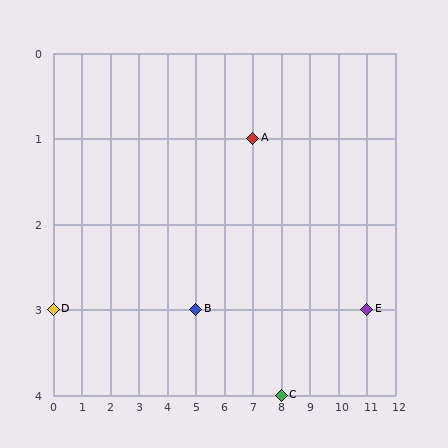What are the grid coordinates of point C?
Point C is at grid coordinates (8, 4).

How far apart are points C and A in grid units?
Points C and A are 1 column and 3 rows apart (about 3.2 grid units diagonally).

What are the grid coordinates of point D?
Point D is at grid coordinates (0, 3).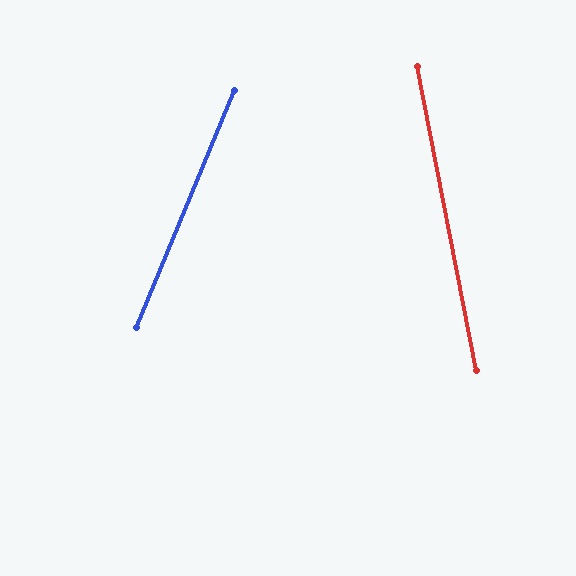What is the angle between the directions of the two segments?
Approximately 33 degrees.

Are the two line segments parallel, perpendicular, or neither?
Neither parallel nor perpendicular — they differ by about 33°.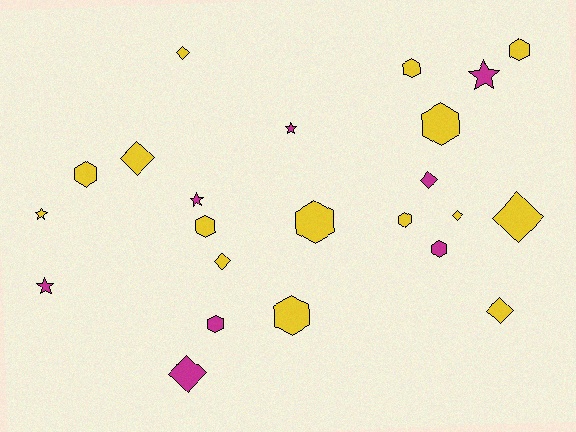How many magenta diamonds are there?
There are 2 magenta diamonds.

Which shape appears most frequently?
Hexagon, with 10 objects.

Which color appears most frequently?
Yellow, with 15 objects.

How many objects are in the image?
There are 23 objects.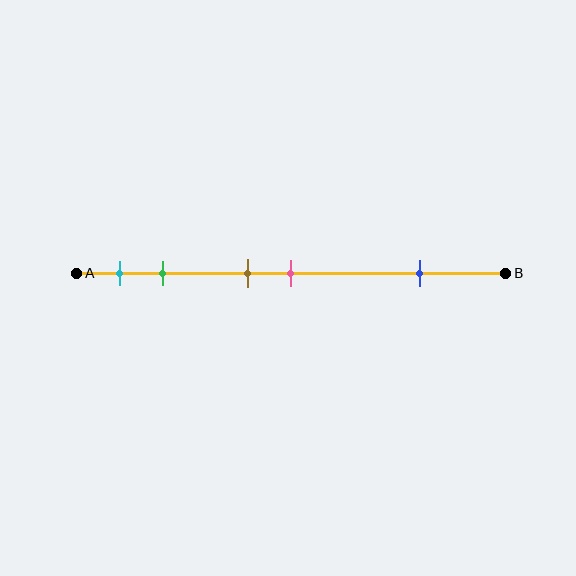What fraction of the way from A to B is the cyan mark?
The cyan mark is approximately 10% (0.1) of the way from A to B.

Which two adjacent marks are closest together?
The brown and pink marks are the closest adjacent pair.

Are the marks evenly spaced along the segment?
No, the marks are not evenly spaced.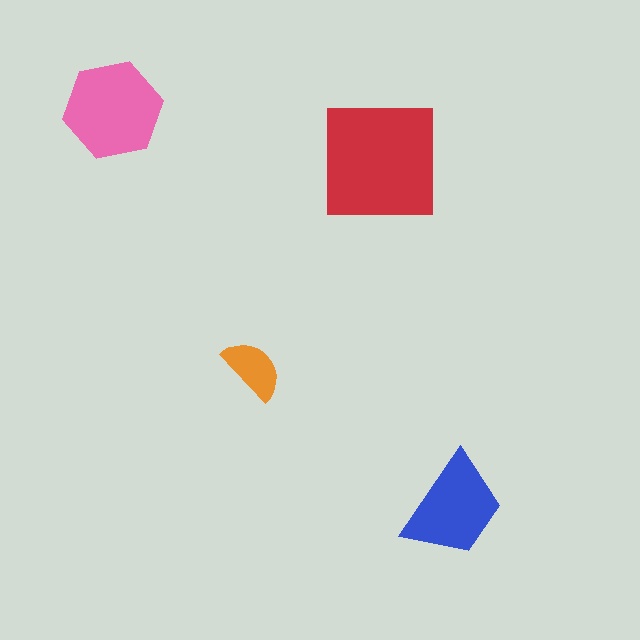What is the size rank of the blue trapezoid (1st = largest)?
3rd.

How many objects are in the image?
There are 4 objects in the image.